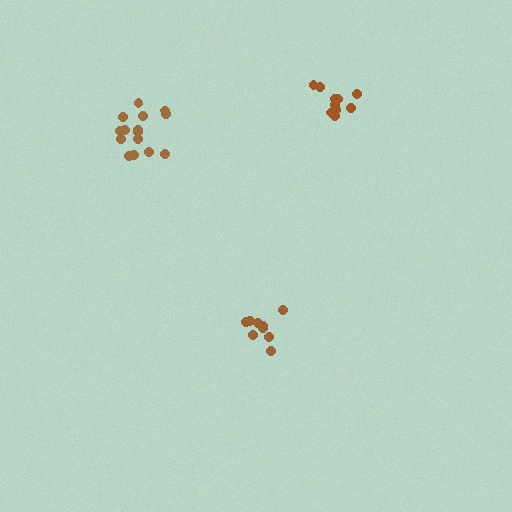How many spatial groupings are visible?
There are 3 spatial groupings.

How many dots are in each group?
Group 1: 9 dots, Group 2: 15 dots, Group 3: 10 dots (34 total).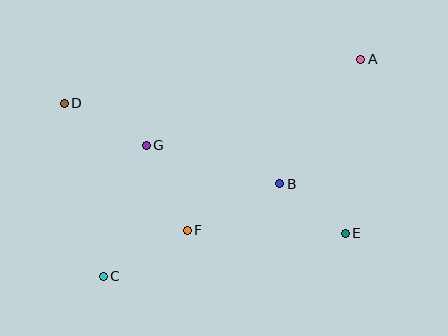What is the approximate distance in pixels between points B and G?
The distance between B and G is approximately 139 pixels.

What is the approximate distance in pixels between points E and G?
The distance between E and G is approximately 217 pixels.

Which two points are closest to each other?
Points B and E are closest to each other.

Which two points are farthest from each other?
Points A and C are farthest from each other.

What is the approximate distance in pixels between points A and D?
The distance between A and D is approximately 300 pixels.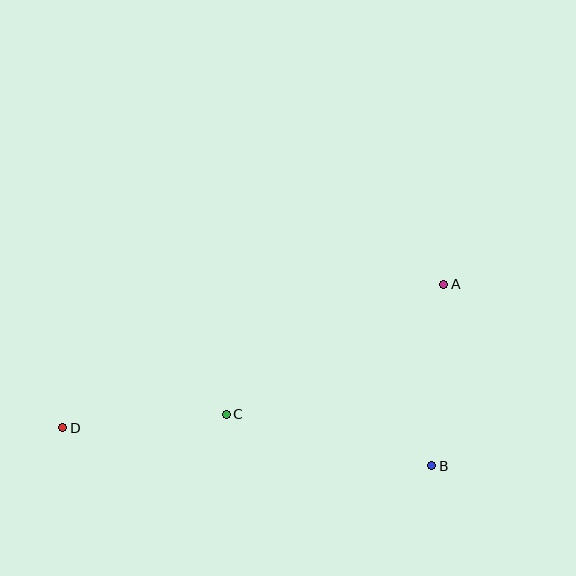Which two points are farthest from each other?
Points A and D are farthest from each other.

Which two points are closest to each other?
Points C and D are closest to each other.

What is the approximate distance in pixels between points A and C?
The distance between A and C is approximately 253 pixels.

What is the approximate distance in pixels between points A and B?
The distance between A and B is approximately 182 pixels.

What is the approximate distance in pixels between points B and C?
The distance between B and C is approximately 212 pixels.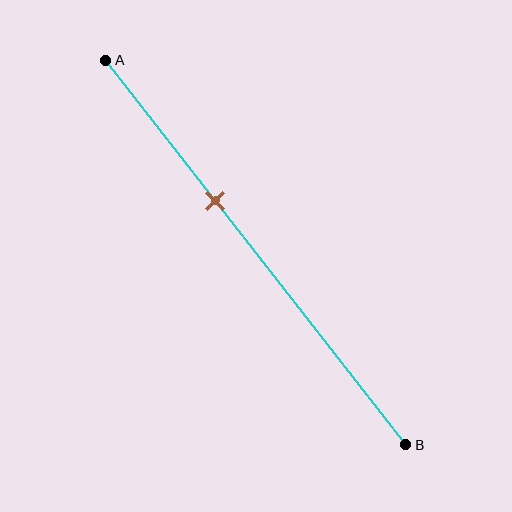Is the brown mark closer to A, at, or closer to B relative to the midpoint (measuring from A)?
The brown mark is closer to point A than the midpoint of segment AB.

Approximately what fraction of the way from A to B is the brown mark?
The brown mark is approximately 35% of the way from A to B.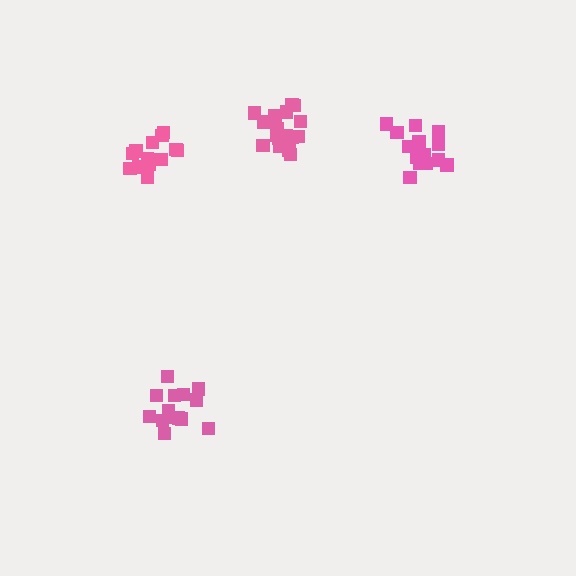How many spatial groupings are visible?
There are 4 spatial groupings.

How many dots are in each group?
Group 1: 13 dots, Group 2: 14 dots, Group 3: 18 dots, Group 4: 16 dots (61 total).